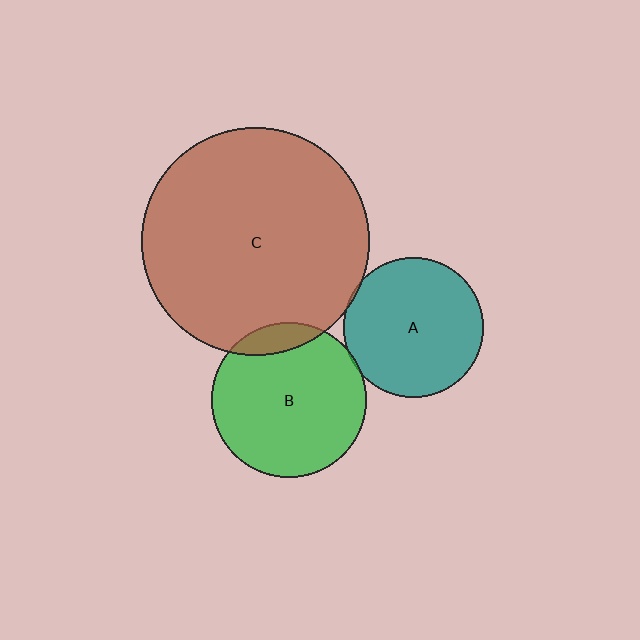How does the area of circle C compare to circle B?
Approximately 2.2 times.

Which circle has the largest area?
Circle C (brown).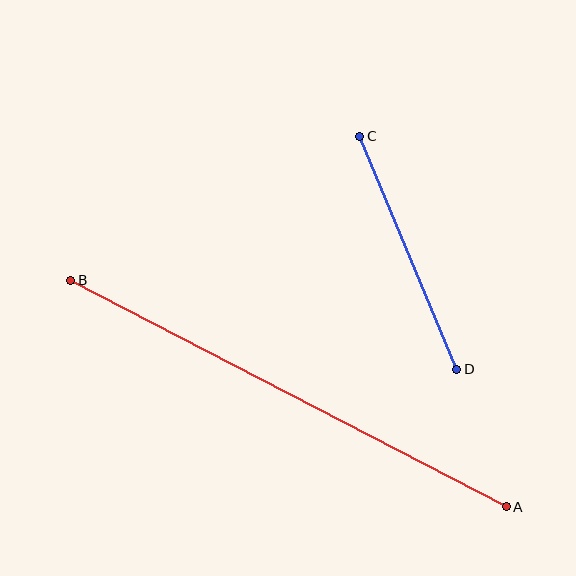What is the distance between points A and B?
The distance is approximately 491 pixels.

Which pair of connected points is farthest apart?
Points A and B are farthest apart.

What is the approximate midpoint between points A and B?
The midpoint is at approximately (288, 393) pixels.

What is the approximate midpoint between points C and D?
The midpoint is at approximately (408, 253) pixels.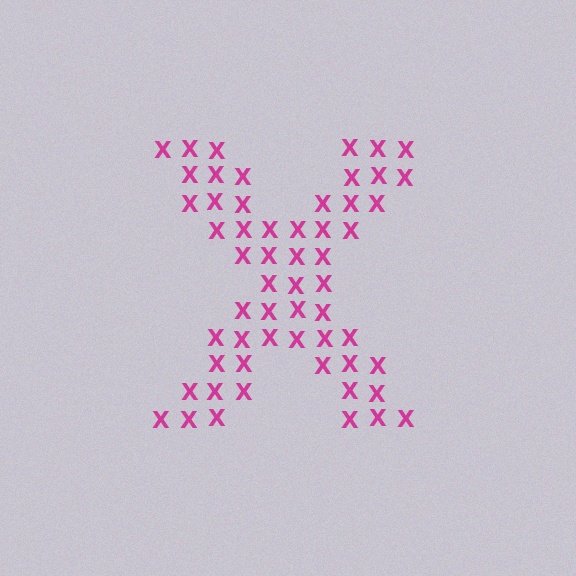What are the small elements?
The small elements are letter X's.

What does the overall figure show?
The overall figure shows the letter X.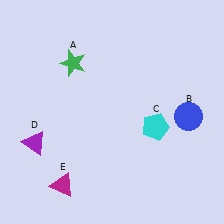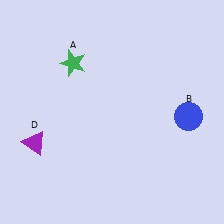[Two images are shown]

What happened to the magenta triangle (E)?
The magenta triangle (E) was removed in Image 2. It was in the bottom-left area of Image 1.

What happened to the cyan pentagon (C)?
The cyan pentagon (C) was removed in Image 2. It was in the bottom-right area of Image 1.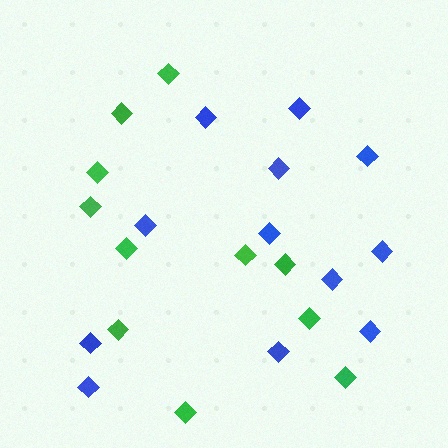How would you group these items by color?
There are 2 groups: one group of green diamonds (11) and one group of blue diamonds (12).